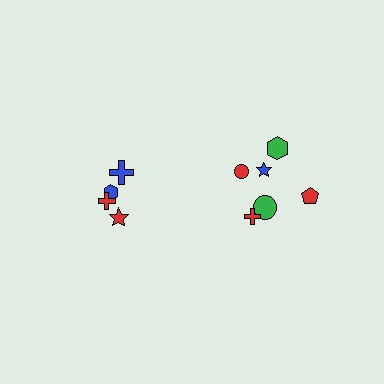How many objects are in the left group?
There are 4 objects.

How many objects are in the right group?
There are 6 objects.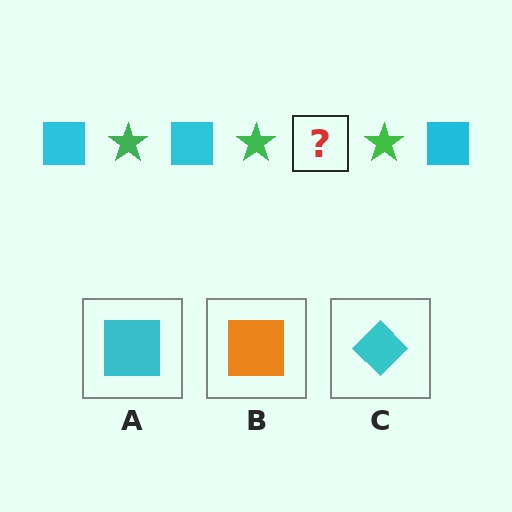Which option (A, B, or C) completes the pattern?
A.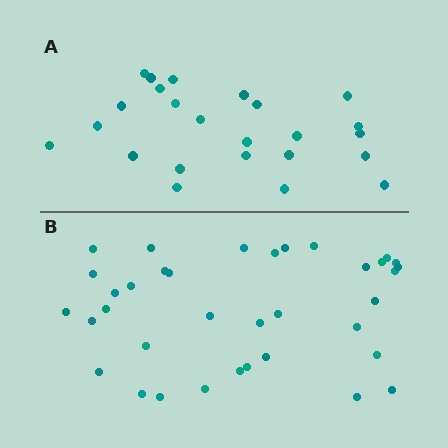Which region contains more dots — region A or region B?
Region B (the bottom region) has more dots.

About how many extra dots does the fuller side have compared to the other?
Region B has roughly 12 or so more dots than region A.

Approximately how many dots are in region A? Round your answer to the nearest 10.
About 20 dots. (The exact count is 24, which rounds to 20.)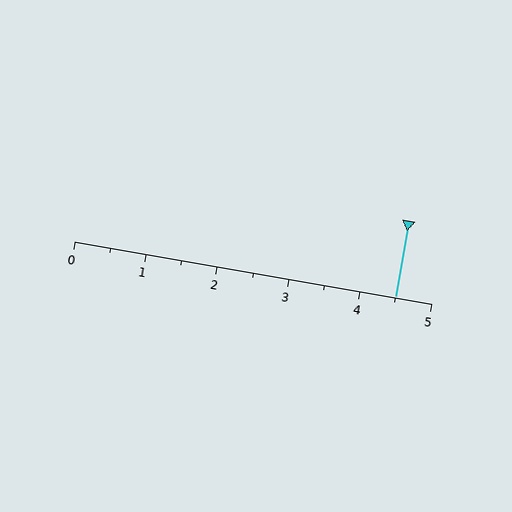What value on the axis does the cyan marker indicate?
The marker indicates approximately 4.5.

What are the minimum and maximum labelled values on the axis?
The axis runs from 0 to 5.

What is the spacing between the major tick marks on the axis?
The major ticks are spaced 1 apart.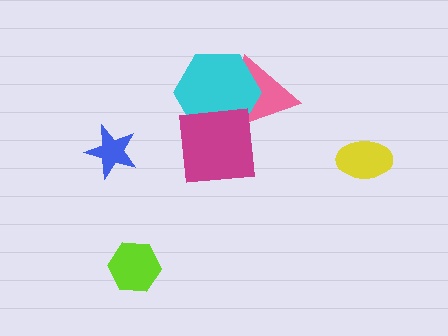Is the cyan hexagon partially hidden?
Yes, it is partially covered by another shape.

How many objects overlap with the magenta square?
2 objects overlap with the magenta square.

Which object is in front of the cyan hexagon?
The magenta square is in front of the cyan hexagon.